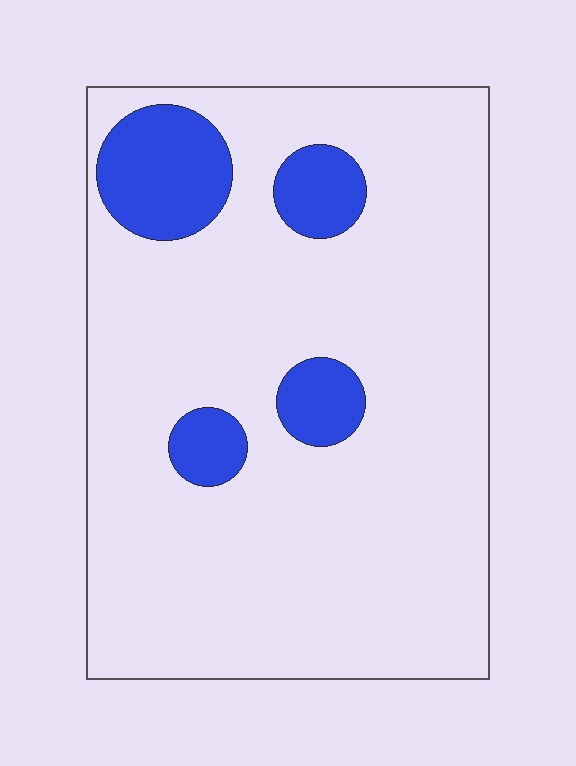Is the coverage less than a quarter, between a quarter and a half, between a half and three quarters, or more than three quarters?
Less than a quarter.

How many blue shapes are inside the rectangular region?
4.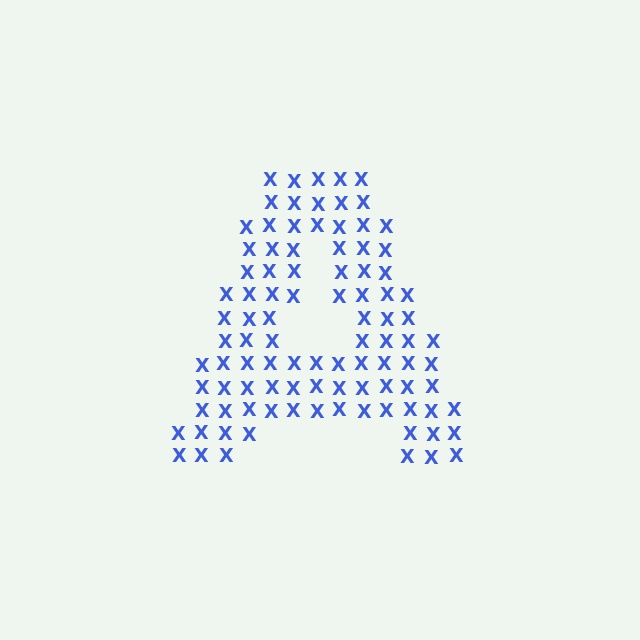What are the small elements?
The small elements are letter X's.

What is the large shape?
The large shape is the letter A.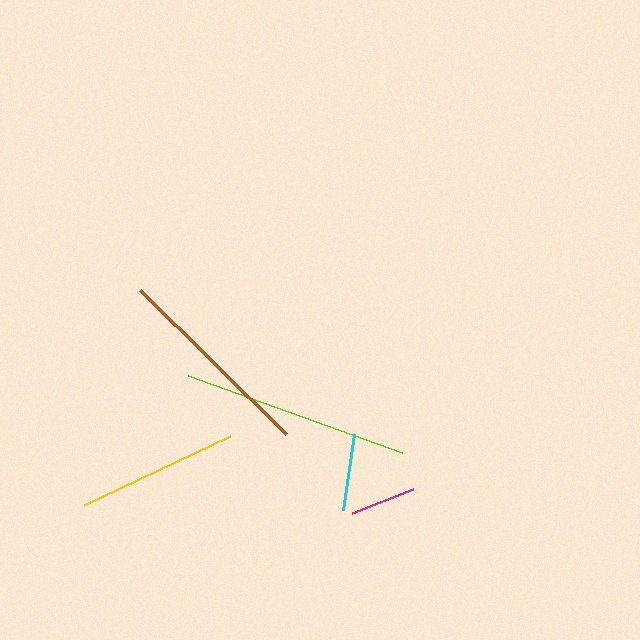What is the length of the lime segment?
The lime segment is approximately 228 pixels long.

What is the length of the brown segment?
The brown segment is approximately 205 pixels long.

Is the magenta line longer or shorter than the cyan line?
The cyan line is longer than the magenta line.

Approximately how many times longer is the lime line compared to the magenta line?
The lime line is approximately 3.5 times the length of the magenta line.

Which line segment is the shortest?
The magenta line is the shortest at approximately 65 pixels.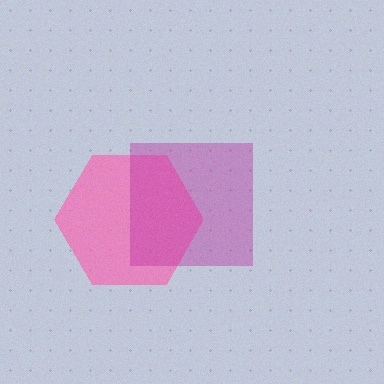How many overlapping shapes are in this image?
There are 2 overlapping shapes in the image.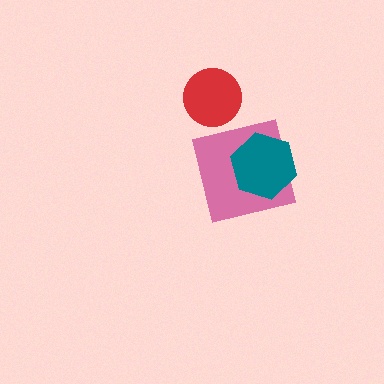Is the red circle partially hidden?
No, no other shape covers it.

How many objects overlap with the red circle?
0 objects overlap with the red circle.